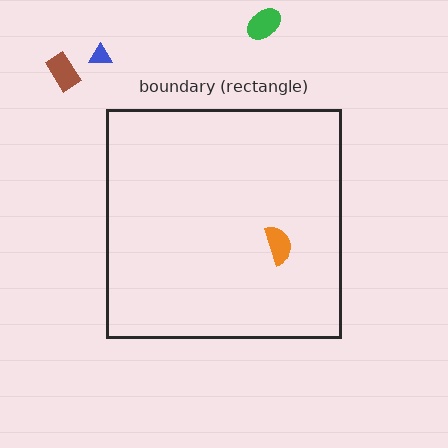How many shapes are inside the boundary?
1 inside, 3 outside.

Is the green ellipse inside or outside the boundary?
Outside.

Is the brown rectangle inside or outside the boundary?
Outside.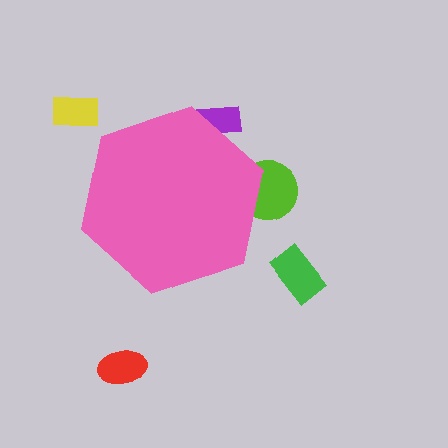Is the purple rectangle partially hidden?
Yes, the purple rectangle is partially hidden behind the pink hexagon.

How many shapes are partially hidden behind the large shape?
2 shapes are partially hidden.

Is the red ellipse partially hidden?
No, the red ellipse is fully visible.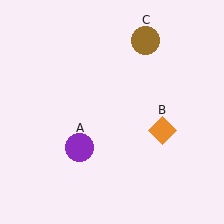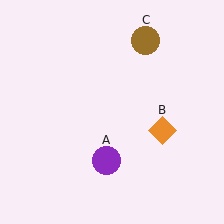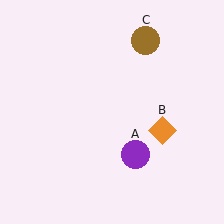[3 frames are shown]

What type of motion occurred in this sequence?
The purple circle (object A) rotated counterclockwise around the center of the scene.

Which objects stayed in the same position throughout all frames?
Orange diamond (object B) and brown circle (object C) remained stationary.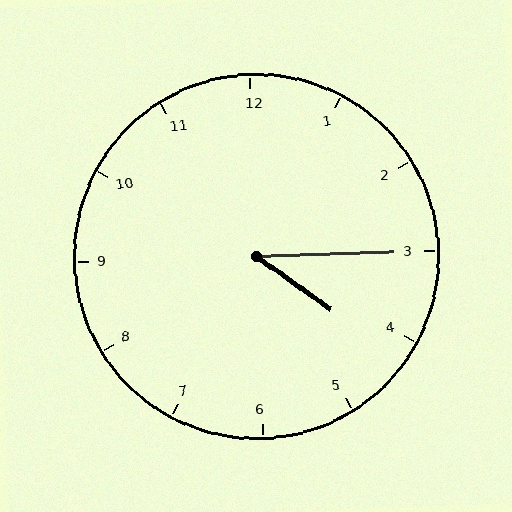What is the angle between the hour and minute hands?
Approximately 38 degrees.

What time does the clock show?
4:15.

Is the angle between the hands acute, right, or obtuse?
It is acute.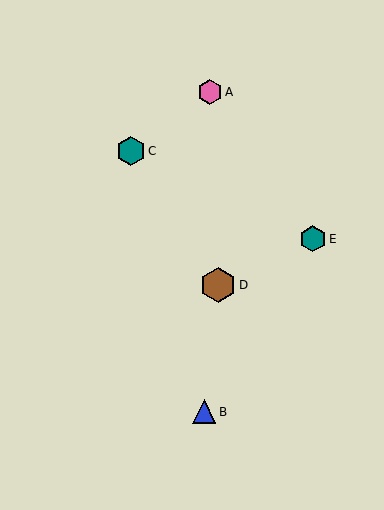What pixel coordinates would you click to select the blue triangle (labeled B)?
Click at (204, 412) to select the blue triangle B.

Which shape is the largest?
The brown hexagon (labeled D) is the largest.